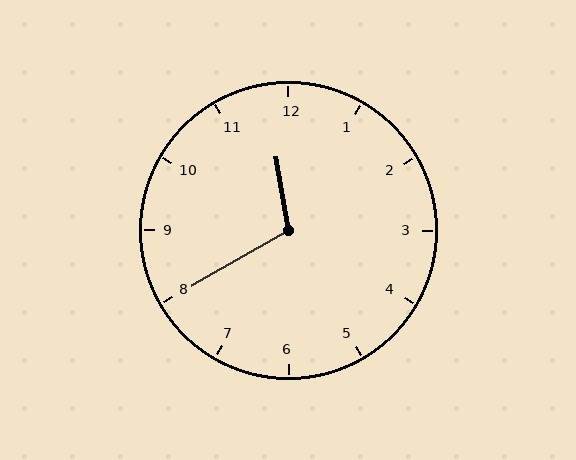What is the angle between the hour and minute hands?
Approximately 110 degrees.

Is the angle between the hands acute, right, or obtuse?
It is obtuse.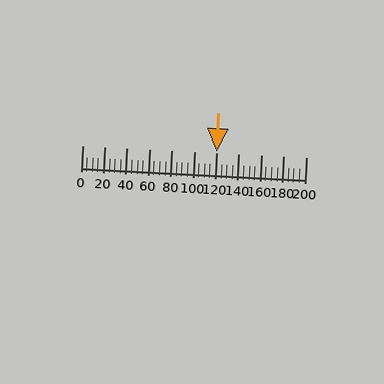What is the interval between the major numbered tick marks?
The major tick marks are spaced 20 units apart.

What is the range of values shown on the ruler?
The ruler shows values from 0 to 200.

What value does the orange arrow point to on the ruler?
The orange arrow points to approximately 120.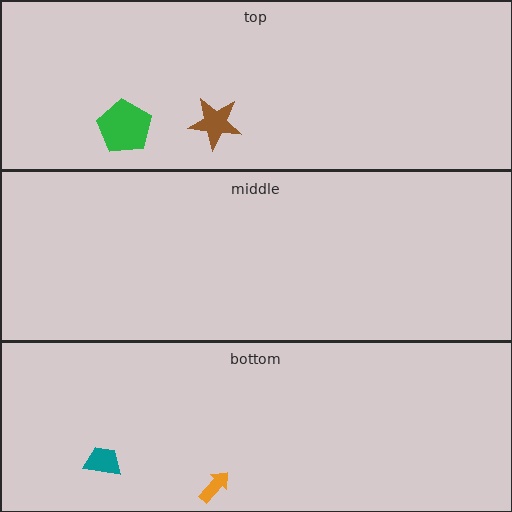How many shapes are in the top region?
2.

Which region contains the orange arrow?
The bottom region.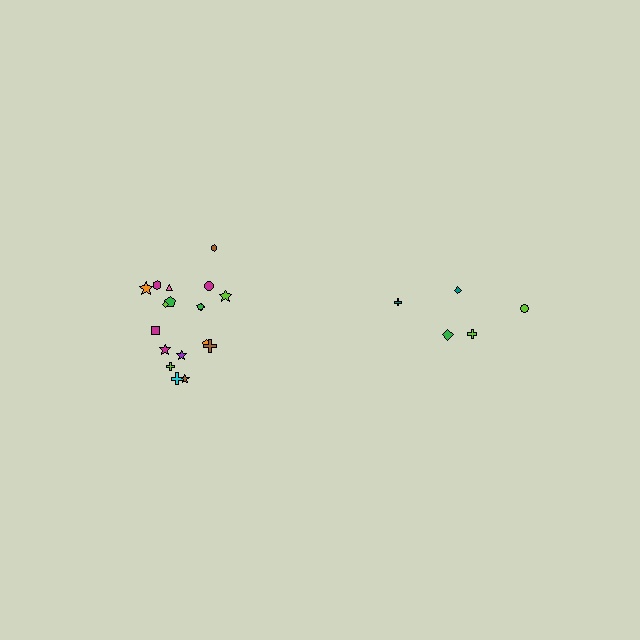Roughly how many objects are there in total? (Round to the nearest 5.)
Roughly 25 objects in total.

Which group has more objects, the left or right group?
The left group.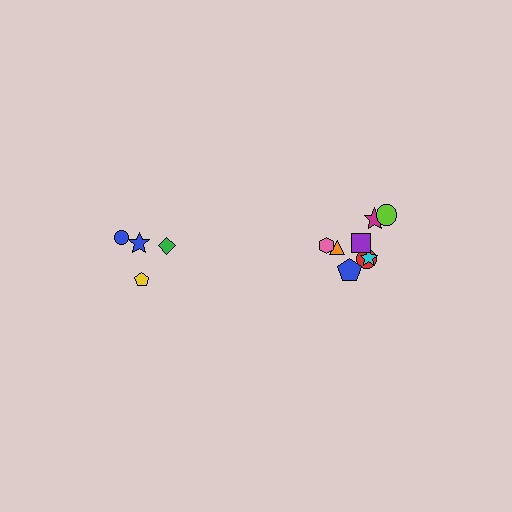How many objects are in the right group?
There are 8 objects.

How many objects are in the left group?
There are 4 objects.